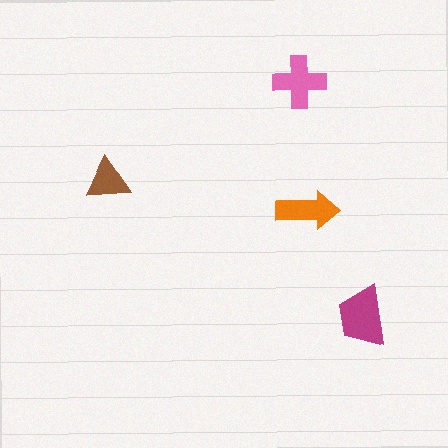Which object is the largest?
The magenta trapezoid.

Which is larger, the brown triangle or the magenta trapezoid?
The magenta trapezoid.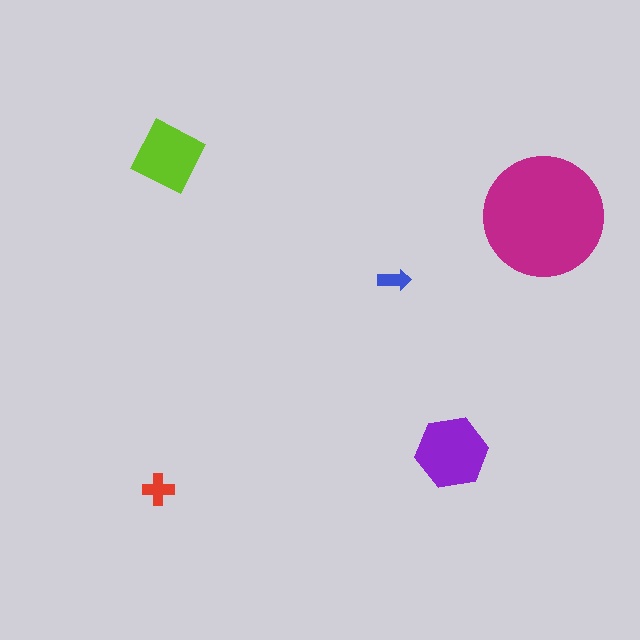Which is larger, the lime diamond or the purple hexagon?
The purple hexagon.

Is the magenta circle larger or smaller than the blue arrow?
Larger.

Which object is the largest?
The magenta circle.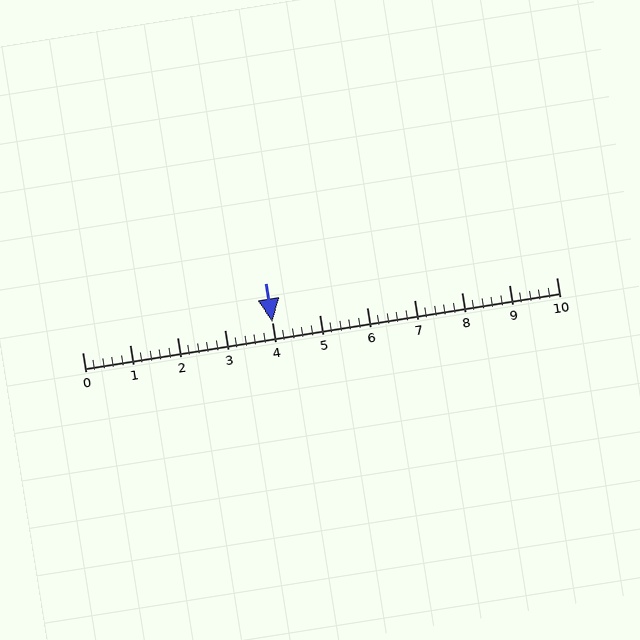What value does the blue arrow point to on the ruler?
The blue arrow points to approximately 4.0.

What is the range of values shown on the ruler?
The ruler shows values from 0 to 10.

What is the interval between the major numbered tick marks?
The major tick marks are spaced 1 units apart.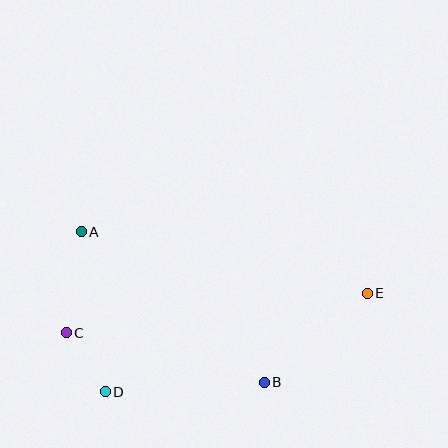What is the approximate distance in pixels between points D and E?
The distance between D and E is approximately 280 pixels.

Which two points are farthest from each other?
Points C and E are farthest from each other.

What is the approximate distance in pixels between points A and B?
The distance between A and B is approximately 237 pixels.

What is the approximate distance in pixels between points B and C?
The distance between B and C is approximately 204 pixels.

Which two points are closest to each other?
Points C and D are closest to each other.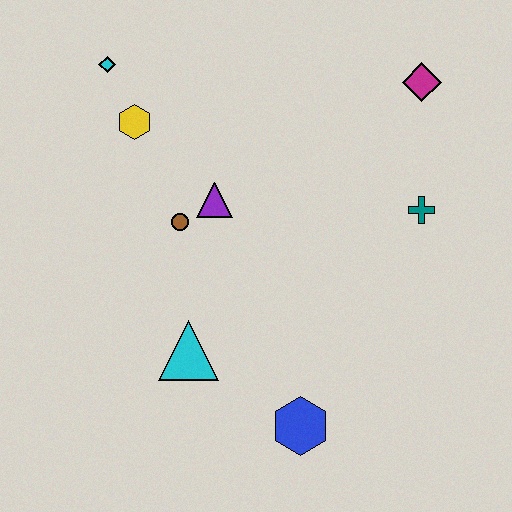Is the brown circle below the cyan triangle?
No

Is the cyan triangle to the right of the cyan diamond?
Yes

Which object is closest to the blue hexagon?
The cyan triangle is closest to the blue hexagon.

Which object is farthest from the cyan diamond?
The blue hexagon is farthest from the cyan diamond.